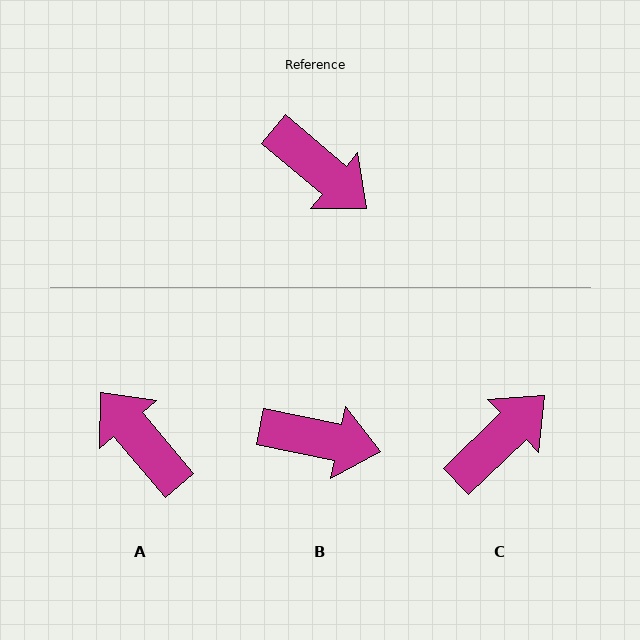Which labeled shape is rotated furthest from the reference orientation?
A, about 171 degrees away.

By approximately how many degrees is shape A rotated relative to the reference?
Approximately 171 degrees counter-clockwise.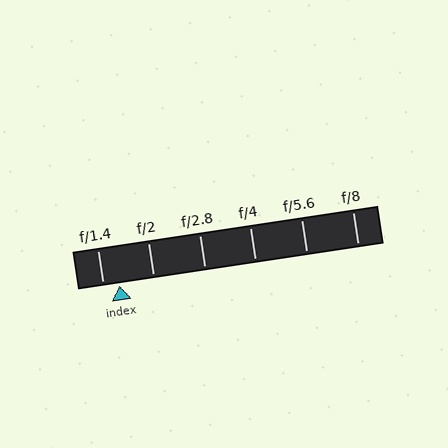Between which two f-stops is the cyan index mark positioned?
The index mark is between f/1.4 and f/2.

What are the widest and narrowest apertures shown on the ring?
The widest aperture shown is f/1.4 and the narrowest is f/8.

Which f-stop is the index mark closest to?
The index mark is closest to f/1.4.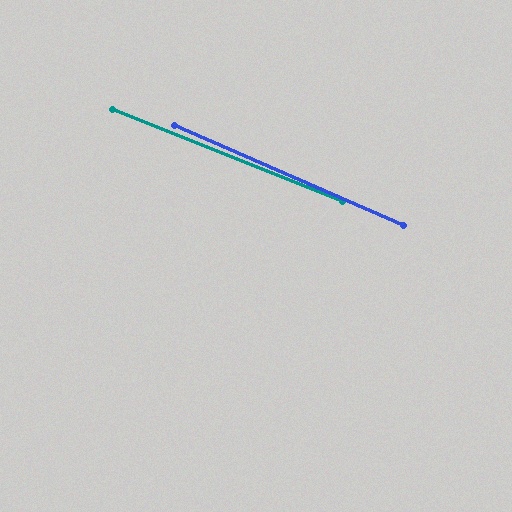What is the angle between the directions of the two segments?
Approximately 2 degrees.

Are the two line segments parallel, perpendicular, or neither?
Parallel — their directions differ by only 1.8°.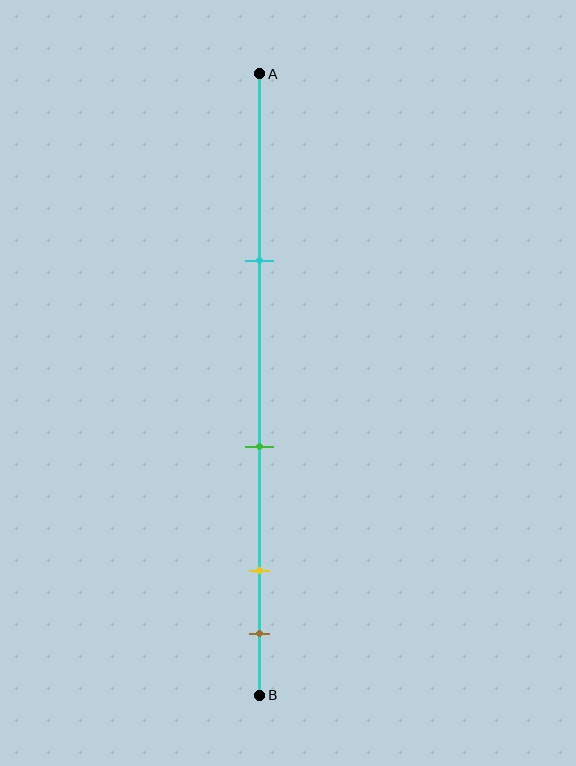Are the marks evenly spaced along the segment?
No, the marks are not evenly spaced.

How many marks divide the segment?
There are 4 marks dividing the segment.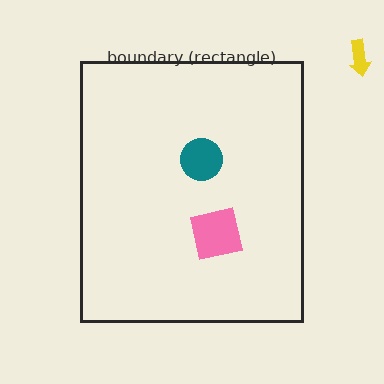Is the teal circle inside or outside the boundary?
Inside.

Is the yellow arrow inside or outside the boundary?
Outside.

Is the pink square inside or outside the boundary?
Inside.